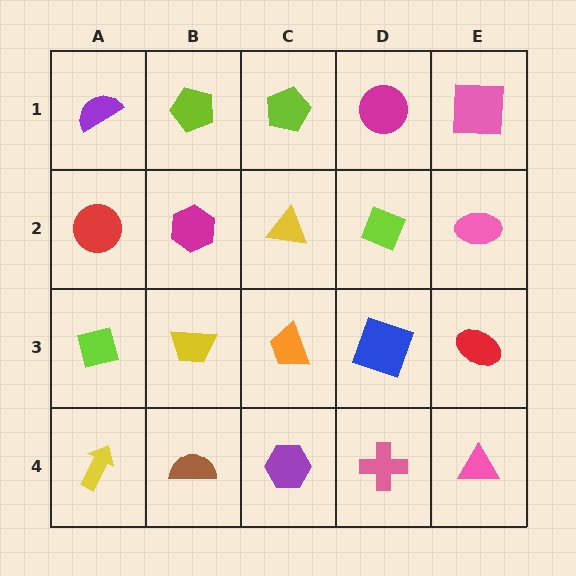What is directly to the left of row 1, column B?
A purple semicircle.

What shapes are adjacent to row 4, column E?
A red ellipse (row 3, column E), a pink cross (row 4, column D).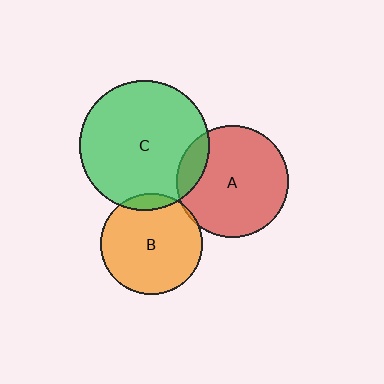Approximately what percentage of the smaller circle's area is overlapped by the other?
Approximately 10%.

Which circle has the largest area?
Circle C (green).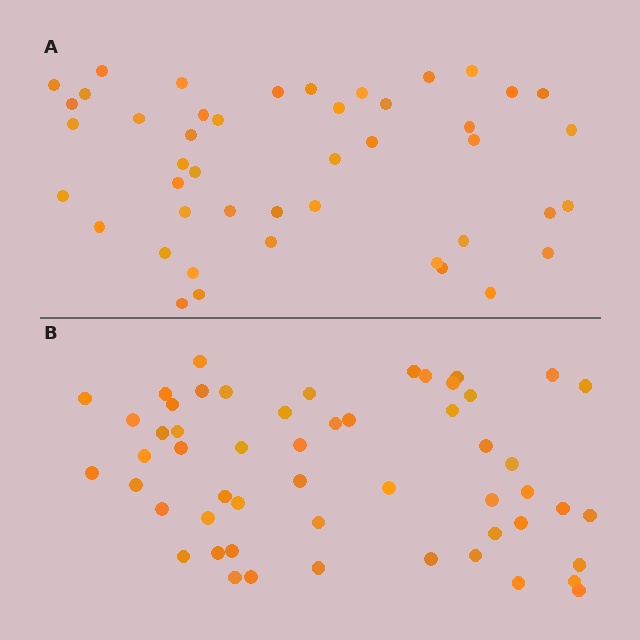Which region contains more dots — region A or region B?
Region B (the bottom region) has more dots.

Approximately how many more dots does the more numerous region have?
Region B has roughly 8 or so more dots than region A.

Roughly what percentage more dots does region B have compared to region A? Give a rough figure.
About 20% more.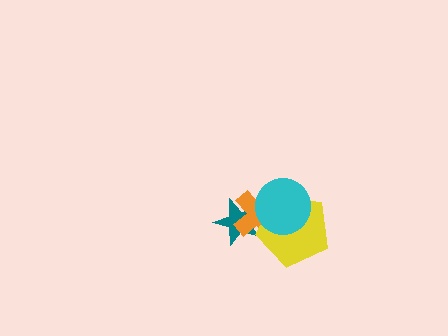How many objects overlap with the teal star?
3 objects overlap with the teal star.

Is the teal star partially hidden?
Yes, it is partially covered by another shape.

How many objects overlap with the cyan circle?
3 objects overlap with the cyan circle.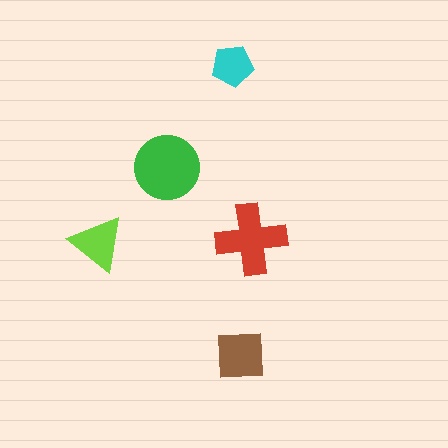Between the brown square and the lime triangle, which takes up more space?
The brown square.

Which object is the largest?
The green circle.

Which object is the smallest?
The cyan pentagon.